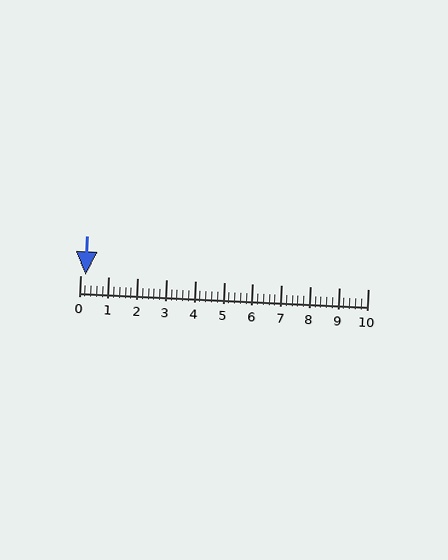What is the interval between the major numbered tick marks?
The major tick marks are spaced 1 units apart.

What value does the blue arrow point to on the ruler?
The blue arrow points to approximately 0.2.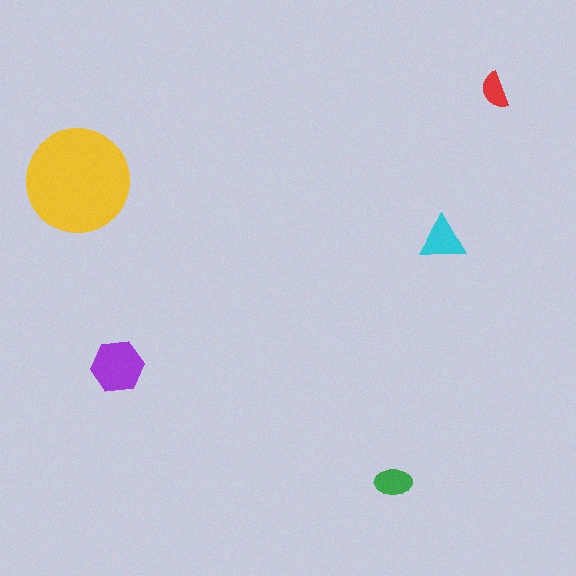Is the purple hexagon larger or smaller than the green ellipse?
Larger.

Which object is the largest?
The yellow circle.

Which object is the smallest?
The red semicircle.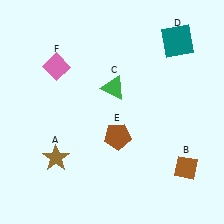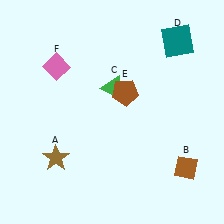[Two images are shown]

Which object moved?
The brown pentagon (E) moved up.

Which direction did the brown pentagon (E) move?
The brown pentagon (E) moved up.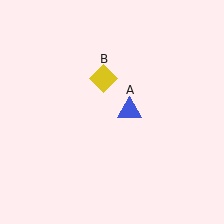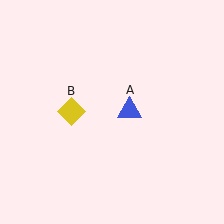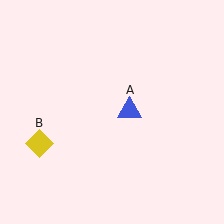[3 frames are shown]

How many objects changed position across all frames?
1 object changed position: yellow diamond (object B).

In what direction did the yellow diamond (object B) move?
The yellow diamond (object B) moved down and to the left.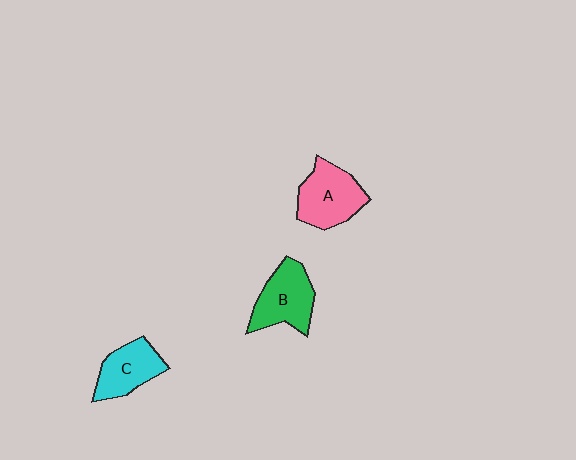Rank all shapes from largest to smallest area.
From largest to smallest: A (pink), B (green), C (cyan).